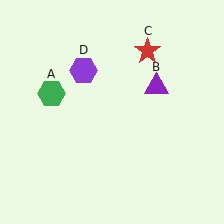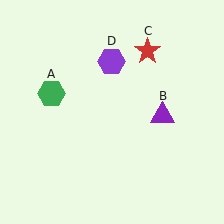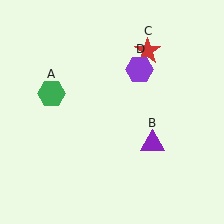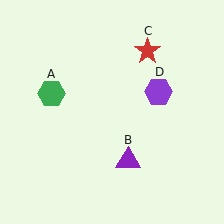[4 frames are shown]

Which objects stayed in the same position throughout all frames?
Green hexagon (object A) and red star (object C) remained stationary.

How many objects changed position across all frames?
2 objects changed position: purple triangle (object B), purple hexagon (object D).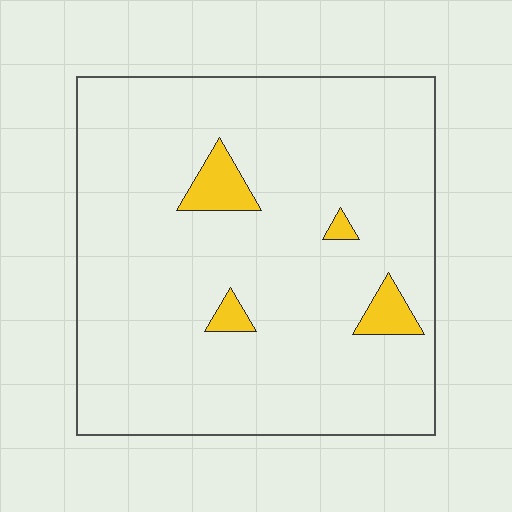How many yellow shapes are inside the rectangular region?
4.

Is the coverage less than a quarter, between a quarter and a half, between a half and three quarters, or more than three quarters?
Less than a quarter.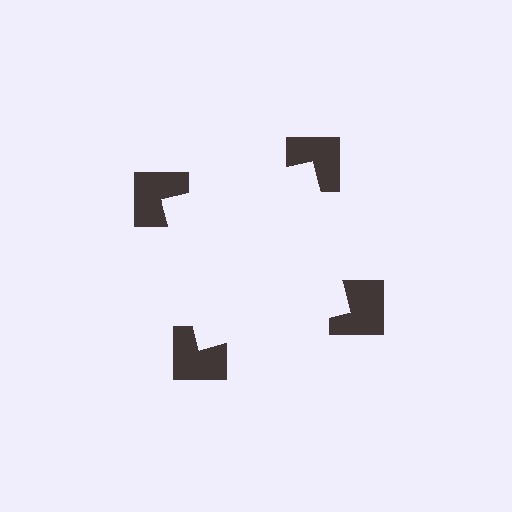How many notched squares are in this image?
There are 4 — one at each vertex of the illusory square.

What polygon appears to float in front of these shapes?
An illusory square — its edges are inferred from the aligned wedge cuts in the notched squares, not physically drawn.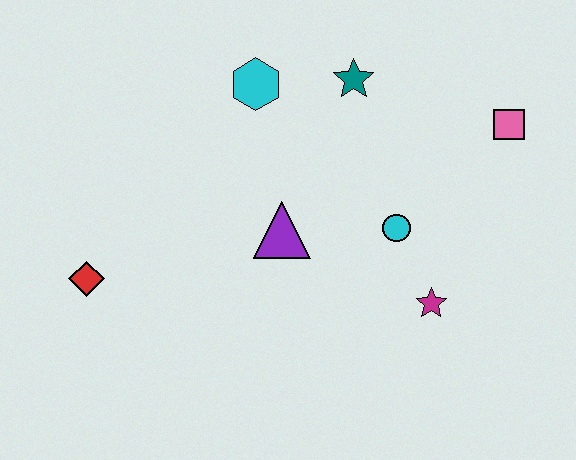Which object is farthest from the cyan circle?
The red diamond is farthest from the cyan circle.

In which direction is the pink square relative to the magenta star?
The pink square is above the magenta star.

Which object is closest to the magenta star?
The cyan circle is closest to the magenta star.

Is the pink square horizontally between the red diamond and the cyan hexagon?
No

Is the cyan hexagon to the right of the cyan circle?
No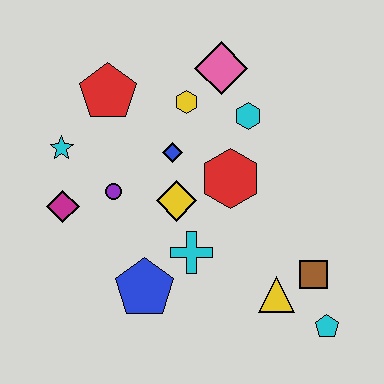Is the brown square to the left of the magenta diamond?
No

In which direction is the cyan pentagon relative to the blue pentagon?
The cyan pentagon is to the right of the blue pentagon.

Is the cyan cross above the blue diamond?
No